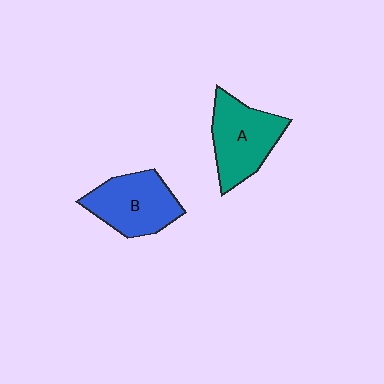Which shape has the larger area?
Shape A (teal).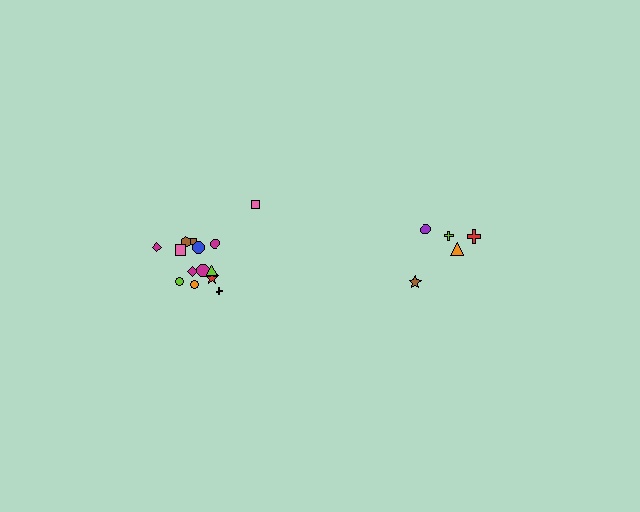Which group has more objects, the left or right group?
The left group.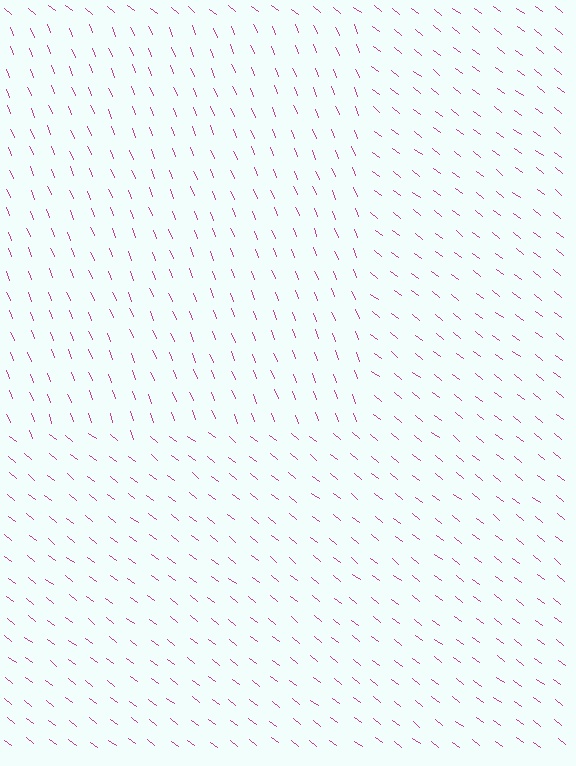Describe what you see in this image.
The image is filled with small magenta line segments. A rectangle region in the image has lines oriented differently from the surrounding lines, creating a visible texture boundary.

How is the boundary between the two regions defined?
The boundary is defined purely by a change in line orientation (approximately 30 degrees difference). All lines are the same color and thickness.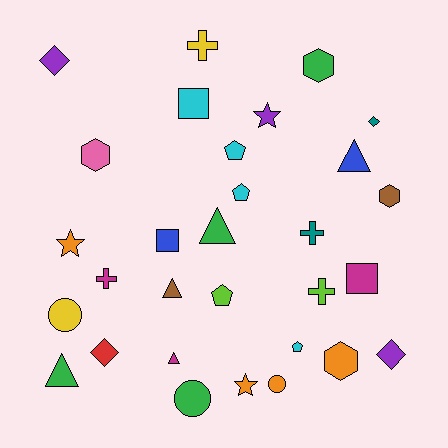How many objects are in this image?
There are 30 objects.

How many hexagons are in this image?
There are 4 hexagons.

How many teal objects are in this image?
There are 2 teal objects.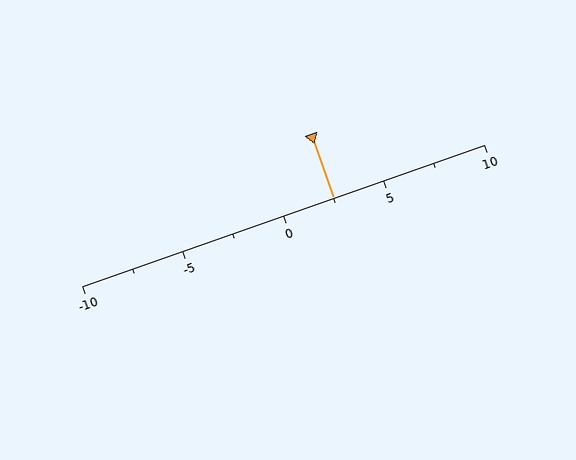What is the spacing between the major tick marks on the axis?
The major ticks are spaced 5 apart.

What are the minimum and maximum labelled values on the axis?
The axis runs from -10 to 10.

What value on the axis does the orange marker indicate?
The marker indicates approximately 2.5.